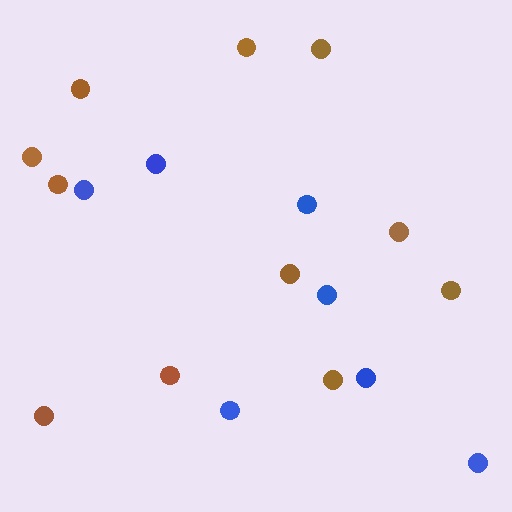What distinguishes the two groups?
There are 2 groups: one group of brown circles (11) and one group of blue circles (7).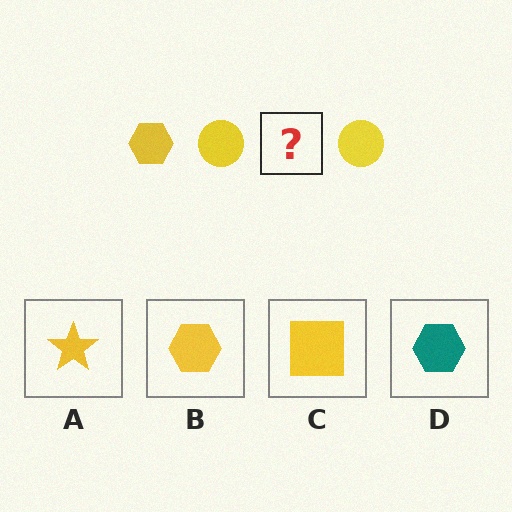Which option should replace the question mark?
Option B.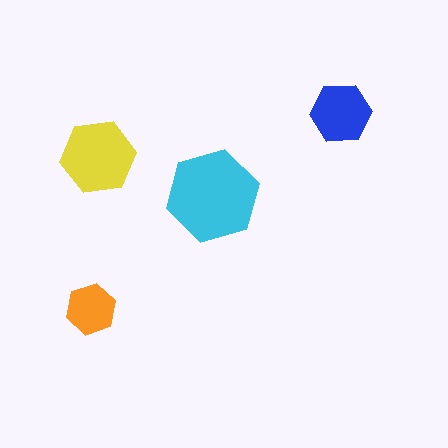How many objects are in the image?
There are 4 objects in the image.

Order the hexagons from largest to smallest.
the cyan one, the yellow one, the blue one, the orange one.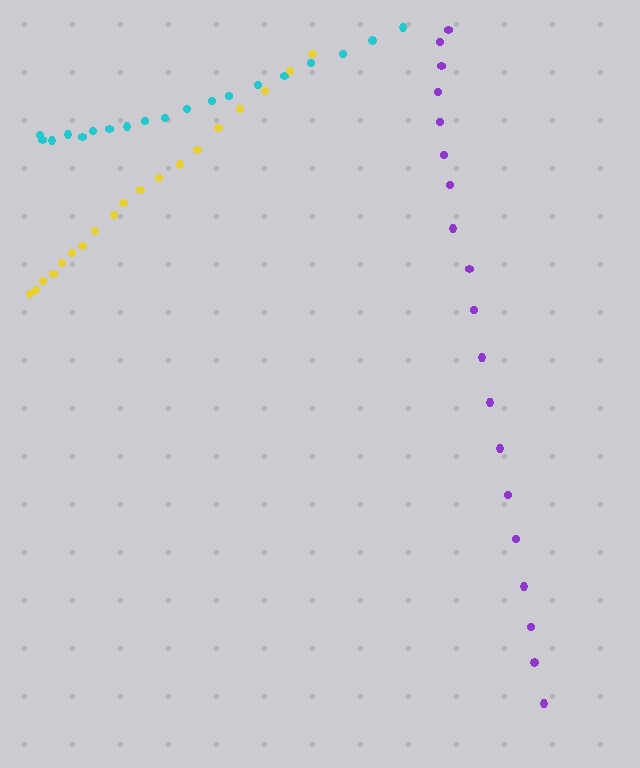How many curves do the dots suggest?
There are 3 distinct paths.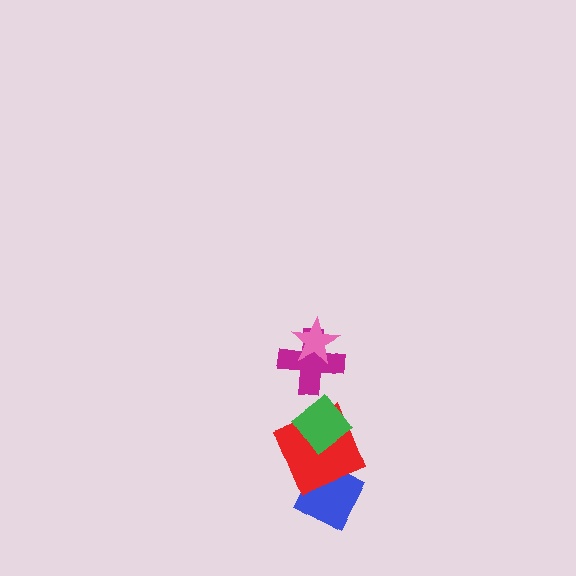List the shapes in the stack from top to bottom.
From top to bottom: the pink star, the magenta cross, the green diamond, the red square, the blue diamond.